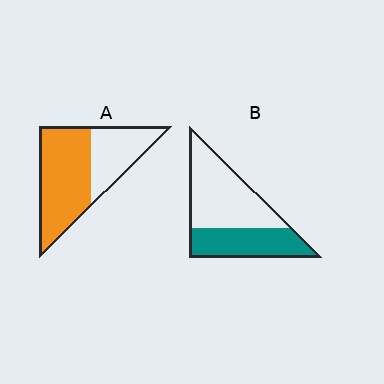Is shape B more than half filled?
No.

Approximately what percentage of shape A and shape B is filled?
A is approximately 65% and B is approximately 40%.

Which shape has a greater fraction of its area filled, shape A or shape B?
Shape A.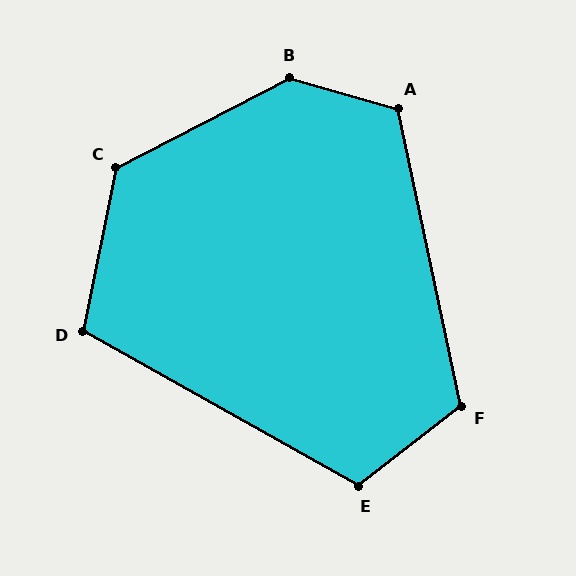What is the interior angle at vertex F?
Approximately 116 degrees (obtuse).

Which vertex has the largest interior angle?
B, at approximately 137 degrees.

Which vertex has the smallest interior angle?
D, at approximately 108 degrees.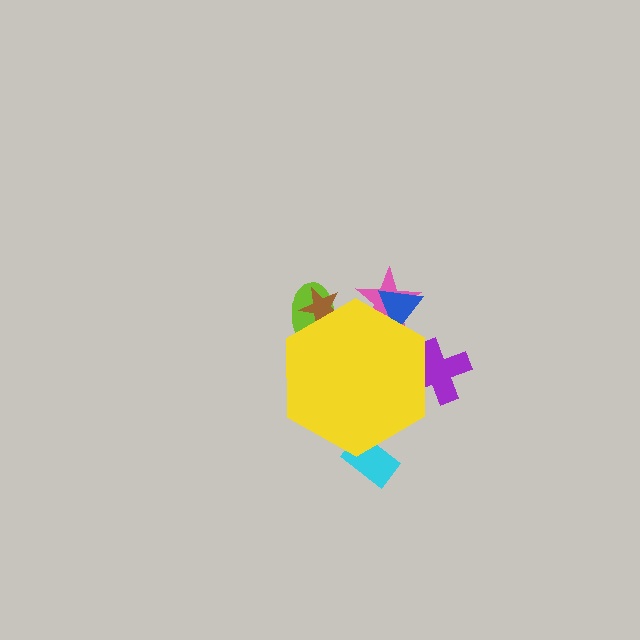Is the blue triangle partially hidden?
Yes, the blue triangle is partially hidden behind the yellow hexagon.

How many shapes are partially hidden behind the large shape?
6 shapes are partially hidden.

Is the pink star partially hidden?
Yes, the pink star is partially hidden behind the yellow hexagon.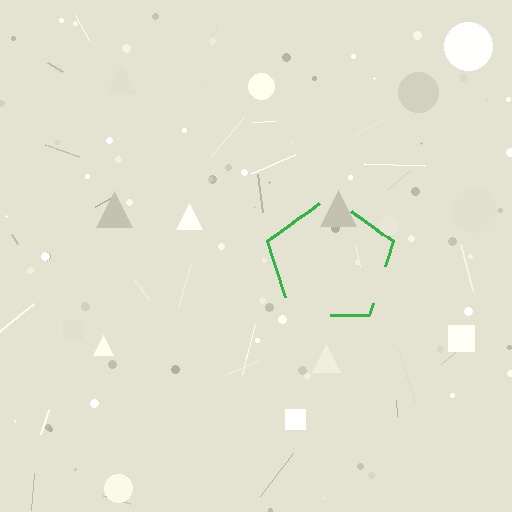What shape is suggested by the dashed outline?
The dashed outline suggests a pentagon.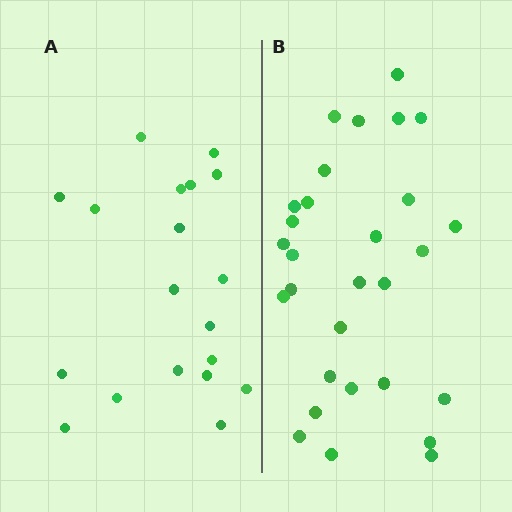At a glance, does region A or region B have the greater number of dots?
Region B (the right region) has more dots.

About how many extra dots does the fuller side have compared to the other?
Region B has roughly 10 or so more dots than region A.